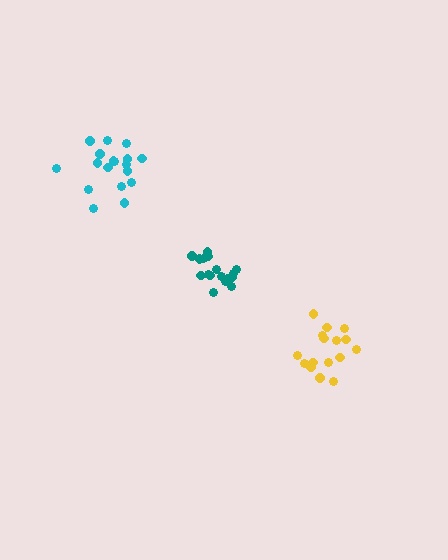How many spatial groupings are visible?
There are 3 spatial groupings.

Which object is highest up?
The cyan cluster is topmost.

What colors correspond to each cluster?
The clusters are colored: yellow, teal, cyan.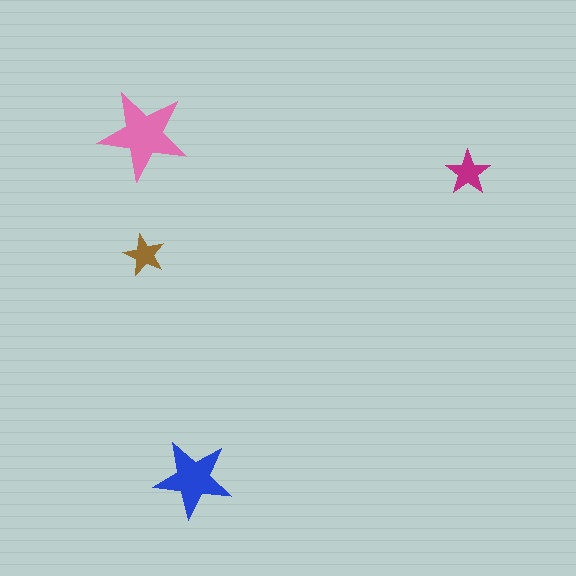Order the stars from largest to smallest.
the pink one, the blue one, the magenta one, the brown one.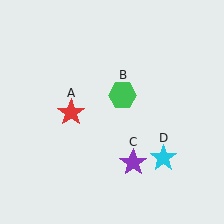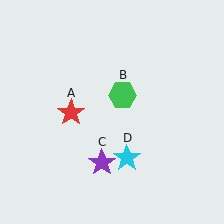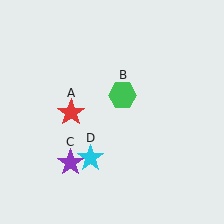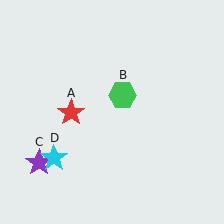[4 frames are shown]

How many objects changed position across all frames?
2 objects changed position: purple star (object C), cyan star (object D).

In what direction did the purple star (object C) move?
The purple star (object C) moved left.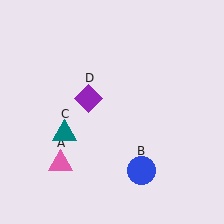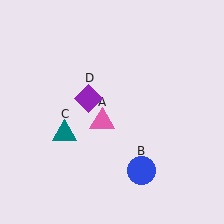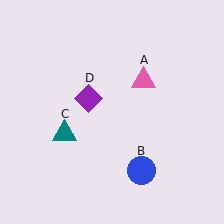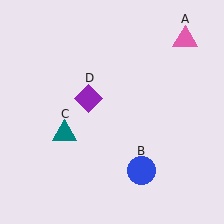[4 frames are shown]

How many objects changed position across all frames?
1 object changed position: pink triangle (object A).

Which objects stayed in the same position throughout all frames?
Blue circle (object B) and teal triangle (object C) and purple diamond (object D) remained stationary.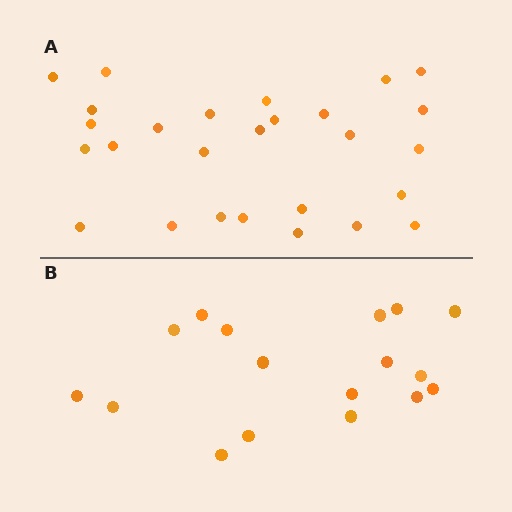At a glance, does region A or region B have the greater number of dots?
Region A (the top region) has more dots.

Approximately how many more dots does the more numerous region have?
Region A has roughly 10 or so more dots than region B.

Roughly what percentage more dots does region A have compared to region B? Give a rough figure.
About 60% more.